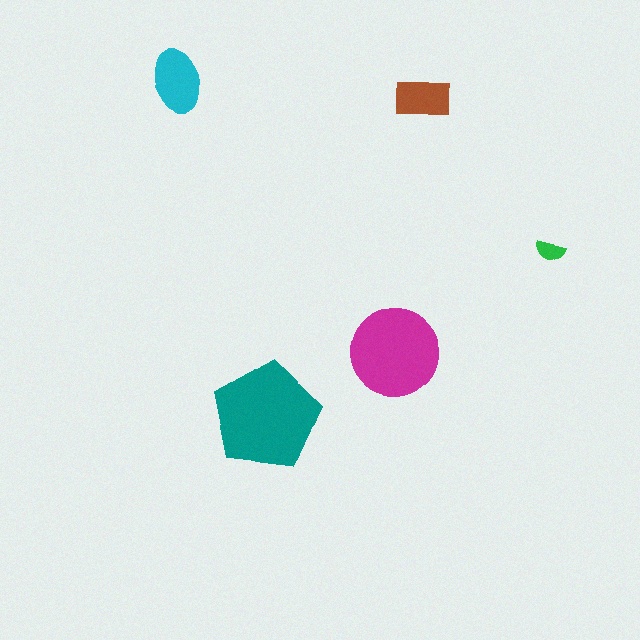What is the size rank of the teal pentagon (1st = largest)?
1st.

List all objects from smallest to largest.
The green semicircle, the brown rectangle, the cyan ellipse, the magenta circle, the teal pentagon.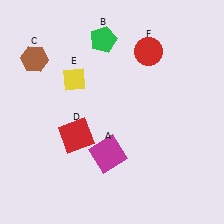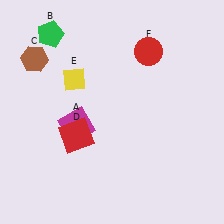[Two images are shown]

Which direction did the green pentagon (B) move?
The green pentagon (B) moved left.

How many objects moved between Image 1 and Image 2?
2 objects moved between the two images.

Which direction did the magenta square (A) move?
The magenta square (A) moved left.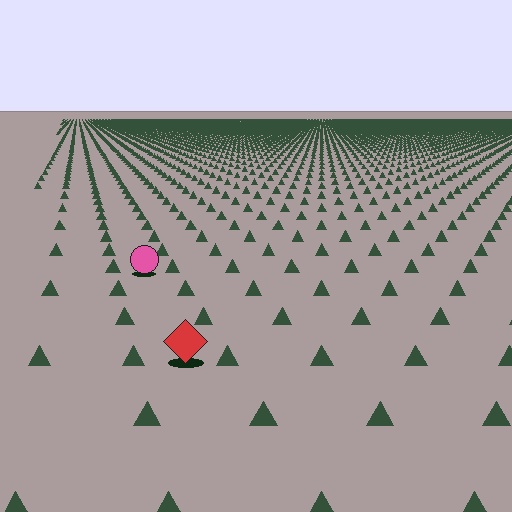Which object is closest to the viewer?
The red diamond is closest. The texture marks near it are larger and more spread out.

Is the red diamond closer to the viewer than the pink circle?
Yes. The red diamond is closer — you can tell from the texture gradient: the ground texture is coarser near it.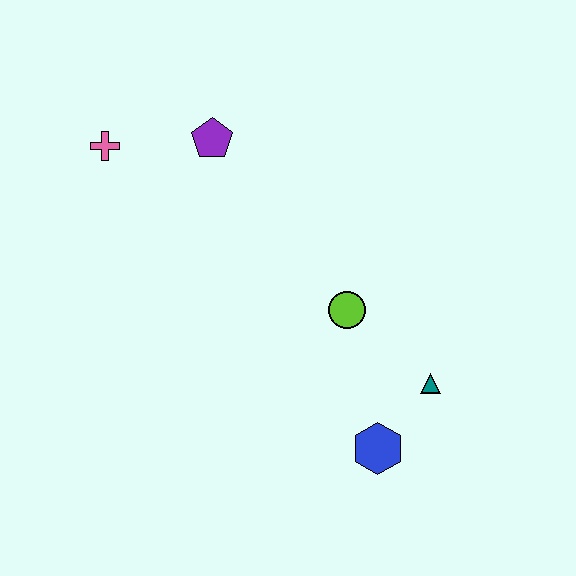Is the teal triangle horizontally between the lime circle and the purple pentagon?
No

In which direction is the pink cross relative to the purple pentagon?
The pink cross is to the left of the purple pentagon.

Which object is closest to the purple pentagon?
The pink cross is closest to the purple pentagon.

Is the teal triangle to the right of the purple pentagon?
Yes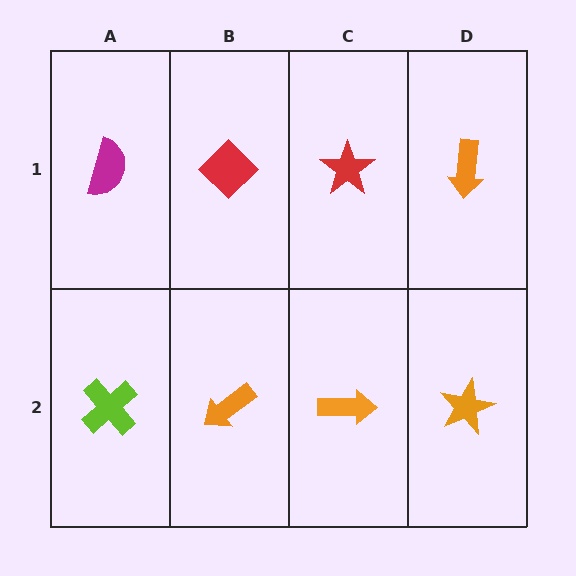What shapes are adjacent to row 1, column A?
A lime cross (row 2, column A), a red diamond (row 1, column B).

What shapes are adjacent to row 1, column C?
An orange arrow (row 2, column C), a red diamond (row 1, column B), an orange arrow (row 1, column D).